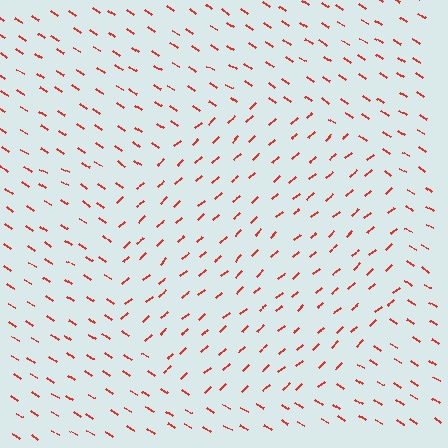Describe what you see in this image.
The image is filled with small red line segments. A circle region in the image has lines oriented differently from the surrounding lines, creating a visible texture boundary.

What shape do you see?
I see a circle.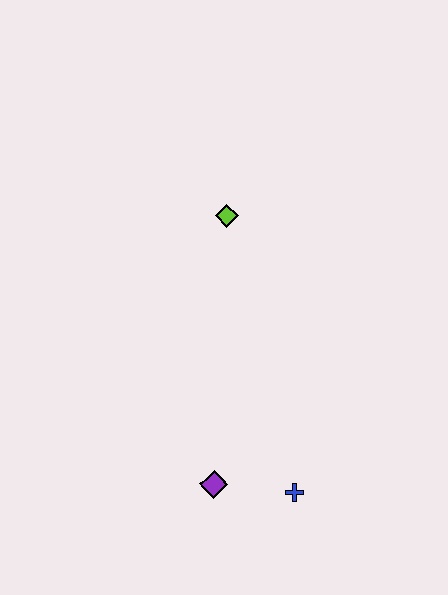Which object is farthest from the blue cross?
The lime diamond is farthest from the blue cross.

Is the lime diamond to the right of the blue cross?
No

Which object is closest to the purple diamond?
The blue cross is closest to the purple diamond.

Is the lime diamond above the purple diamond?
Yes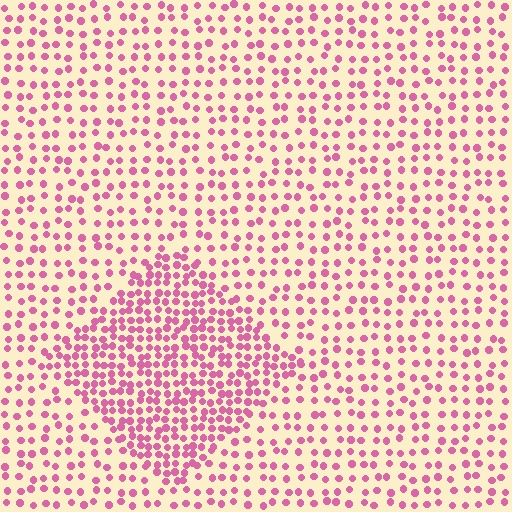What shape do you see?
I see a diamond.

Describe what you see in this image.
The image contains small pink elements arranged at two different densities. A diamond-shaped region is visible where the elements are more densely packed than the surrounding area.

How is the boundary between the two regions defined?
The boundary is defined by a change in element density (approximately 2.0x ratio). All elements are the same color, size, and shape.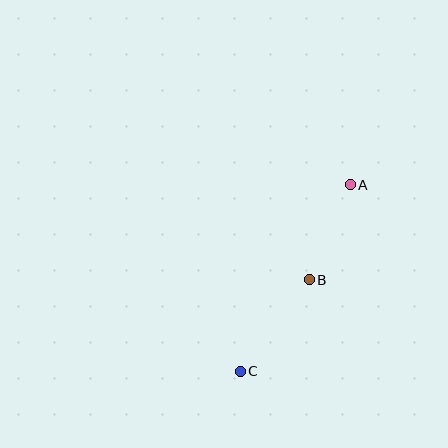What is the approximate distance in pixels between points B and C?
The distance between B and C is approximately 115 pixels.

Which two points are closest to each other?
Points A and B are closest to each other.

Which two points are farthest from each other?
Points A and C are farthest from each other.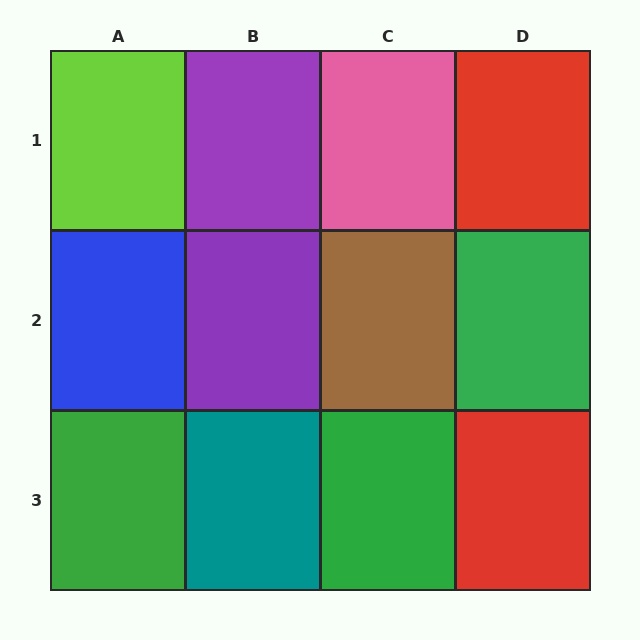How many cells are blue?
1 cell is blue.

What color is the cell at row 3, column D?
Red.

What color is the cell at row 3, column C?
Green.